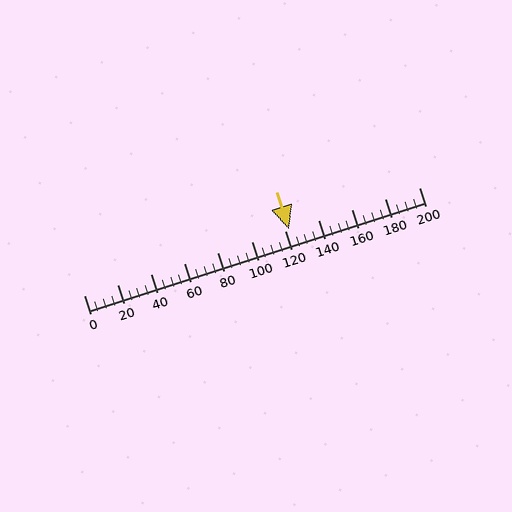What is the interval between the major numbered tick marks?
The major tick marks are spaced 20 units apart.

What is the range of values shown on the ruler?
The ruler shows values from 0 to 200.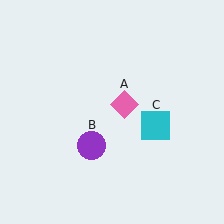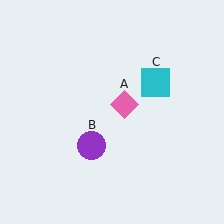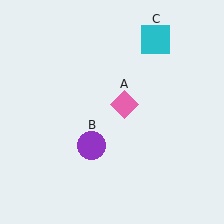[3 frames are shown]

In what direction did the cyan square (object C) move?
The cyan square (object C) moved up.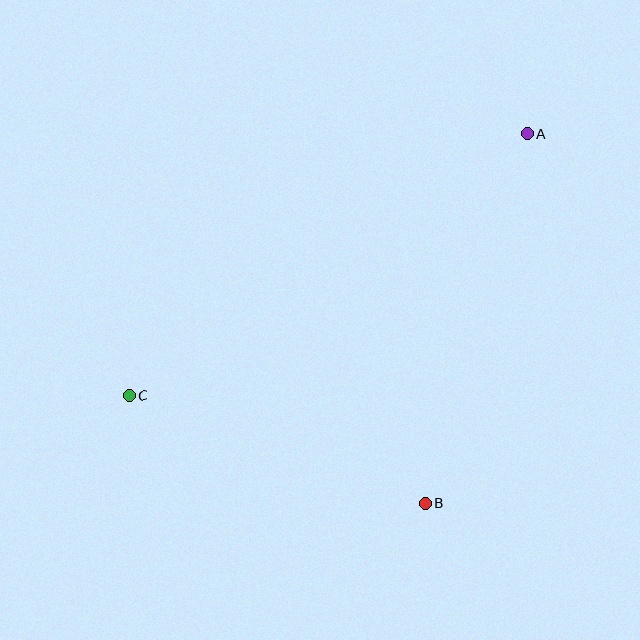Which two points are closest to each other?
Points B and C are closest to each other.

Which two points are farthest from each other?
Points A and C are farthest from each other.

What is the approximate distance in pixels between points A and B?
The distance between A and B is approximately 384 pixels.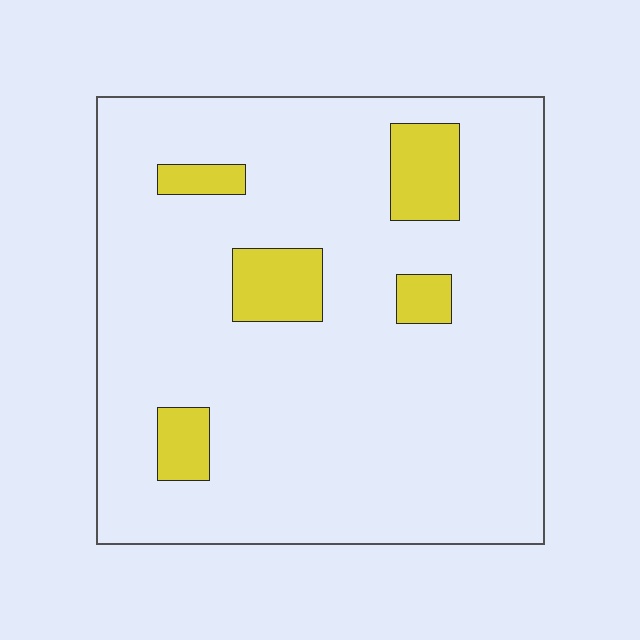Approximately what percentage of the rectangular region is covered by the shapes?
Approximately 10%.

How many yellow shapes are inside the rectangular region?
5.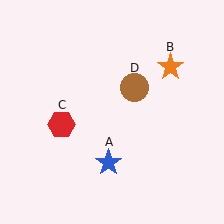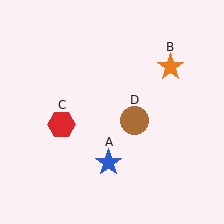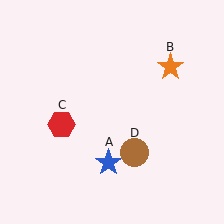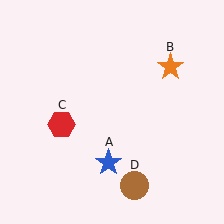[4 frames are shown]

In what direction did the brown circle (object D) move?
The brown circle (object D) moved down.